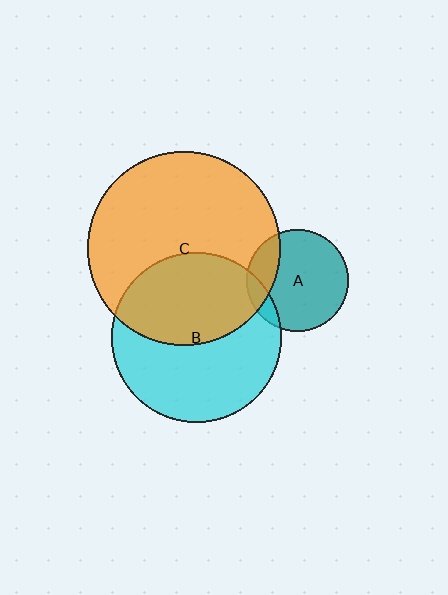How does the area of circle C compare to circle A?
Approximately 3.6 times.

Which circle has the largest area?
Circle C (orange).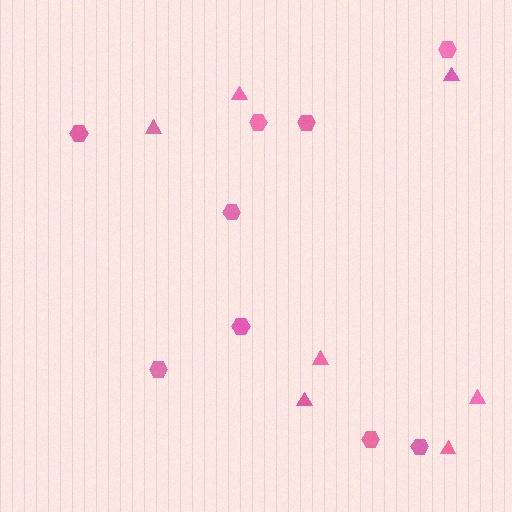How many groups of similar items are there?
There are 2 groups: one group of triangles (7) and one group of hexagons (9).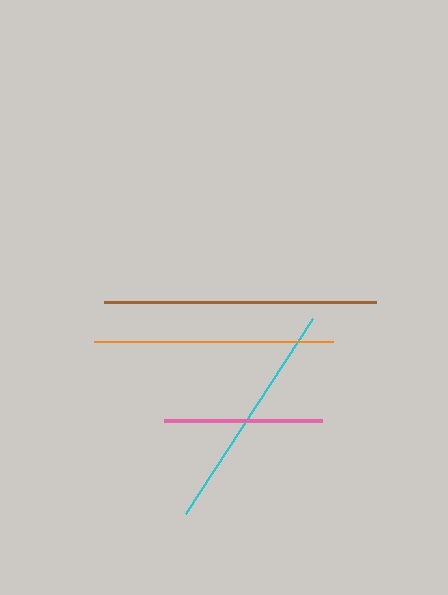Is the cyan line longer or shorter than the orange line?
The orange line is longer than the cyan line.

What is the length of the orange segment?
The orange segment is approximately 238 pixels long.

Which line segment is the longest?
The brown line is the longest at approximately 272 pixels.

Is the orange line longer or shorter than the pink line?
The orange line is longer than the pink line.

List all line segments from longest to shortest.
From longest to shortest: brown, orange, cyan, pink.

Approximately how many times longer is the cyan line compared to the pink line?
The cyan line is approximately 1.5 times the length of the pink line.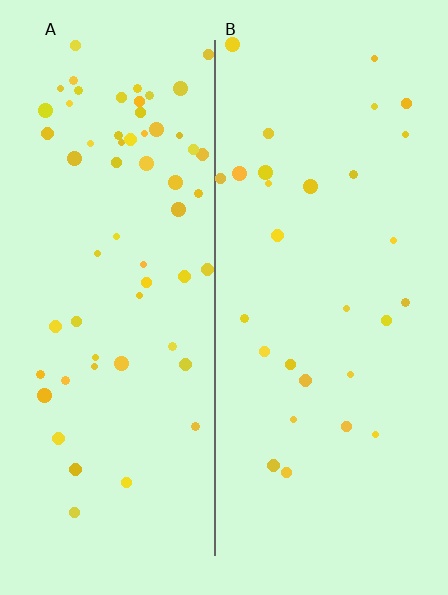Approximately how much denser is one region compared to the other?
Approximately 2.1× — region A over region B.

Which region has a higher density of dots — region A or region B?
A (the left).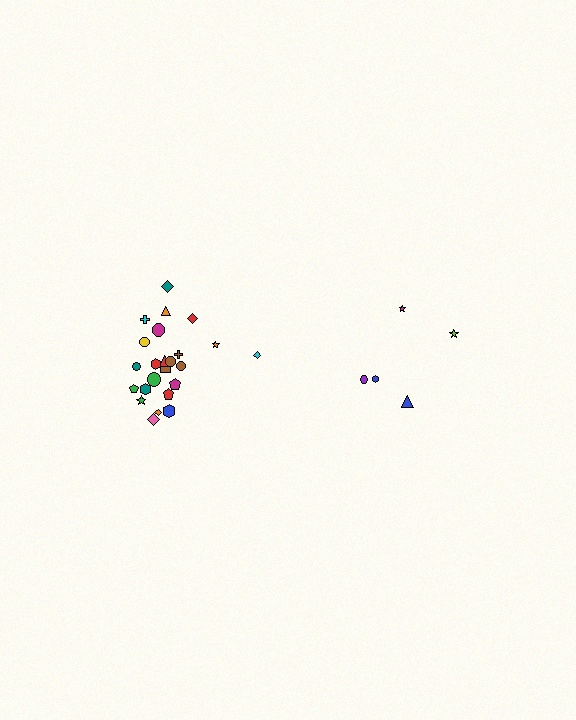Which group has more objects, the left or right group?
The left group.